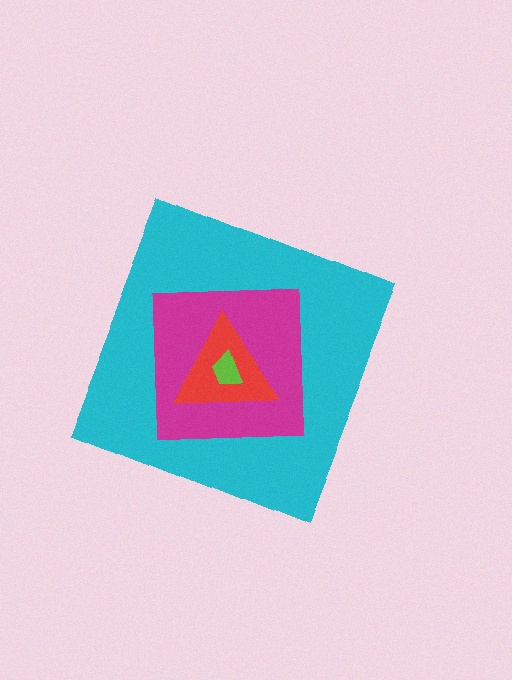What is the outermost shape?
The cyan diamond.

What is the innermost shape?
The lime trapezoid.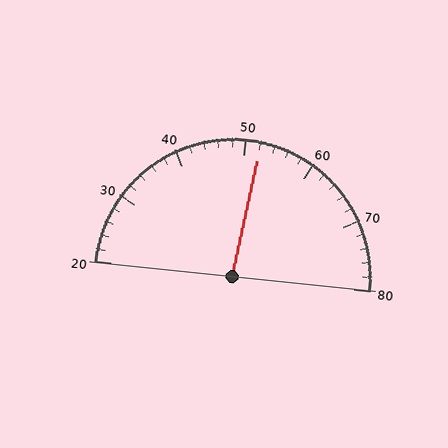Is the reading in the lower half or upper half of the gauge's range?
The reading is in the upper half of the range (20 to 80).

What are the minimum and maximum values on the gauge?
The gauge ranges from 20 to 80.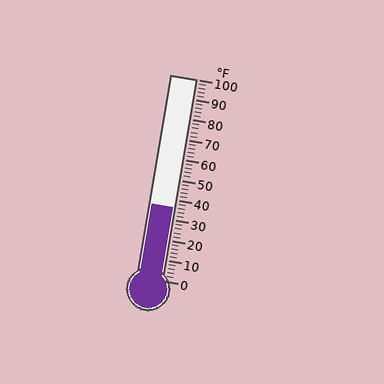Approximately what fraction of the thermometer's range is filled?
The thermometer is filled to approximately 35% of its range.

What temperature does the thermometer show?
The thermometer shows approximately 36°F.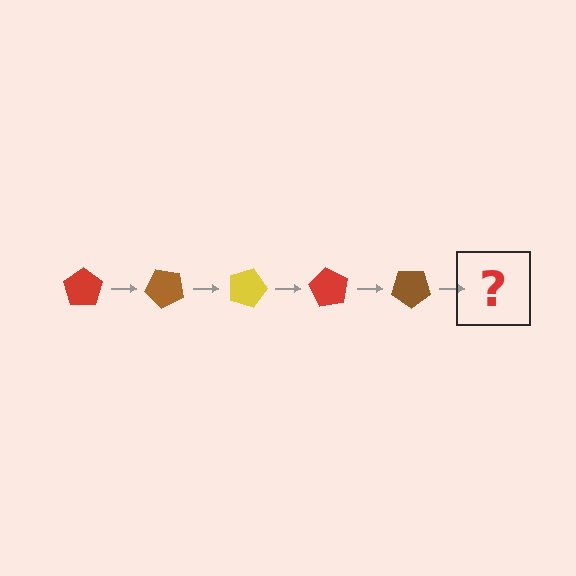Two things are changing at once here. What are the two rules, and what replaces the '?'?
The two rules are that it rotates 45 degrees each step and the color cycles through red, brown, and yellow. The '?' should be a yellow pentagon, rotated 225 degrees from the start.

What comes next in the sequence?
The next element should be a yellow pentagon, rotated 225 degrees from the start.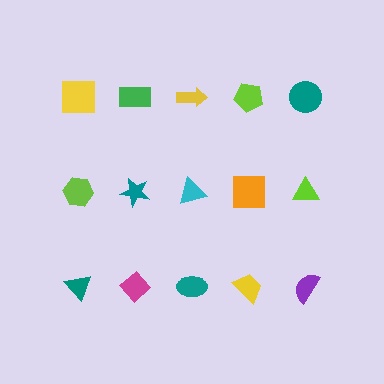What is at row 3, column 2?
A magenta diamond.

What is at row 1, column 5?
A teal circle.